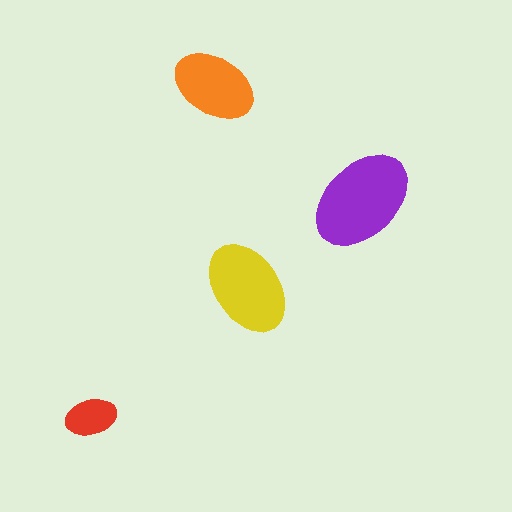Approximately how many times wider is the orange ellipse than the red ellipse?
About 1.5 times wider.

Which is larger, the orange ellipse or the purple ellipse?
The purple one.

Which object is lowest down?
The red ellipse is bottommost.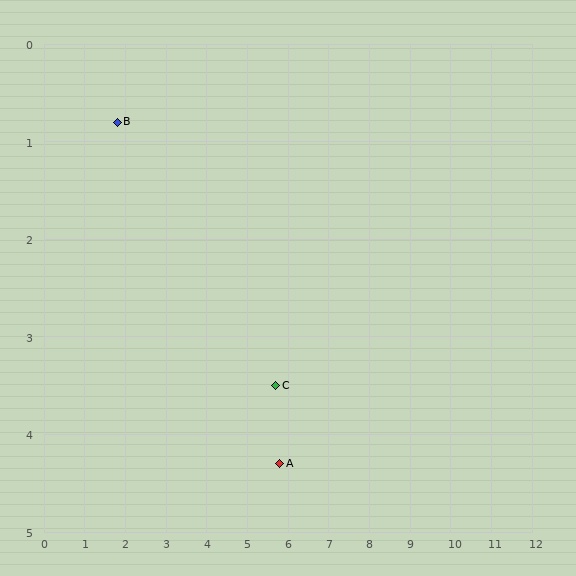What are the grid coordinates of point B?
Point B is at approximately (1.8, 0.8).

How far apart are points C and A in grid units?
Points C and A are about 0.8 grid units apart.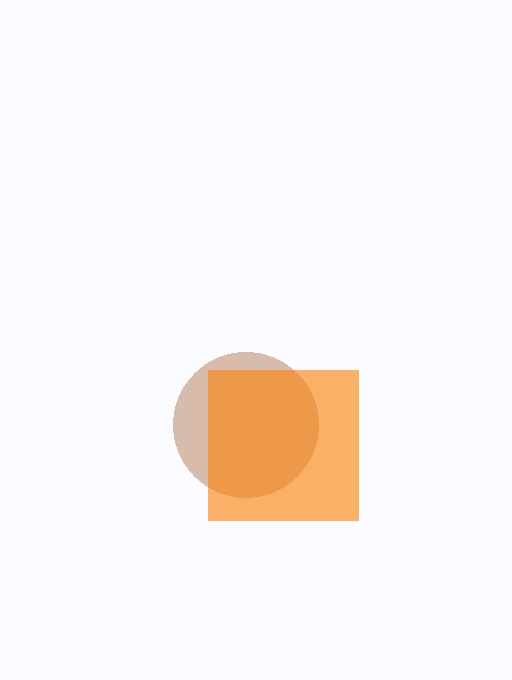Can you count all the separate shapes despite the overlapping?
Yes, there are 2 separate shapes.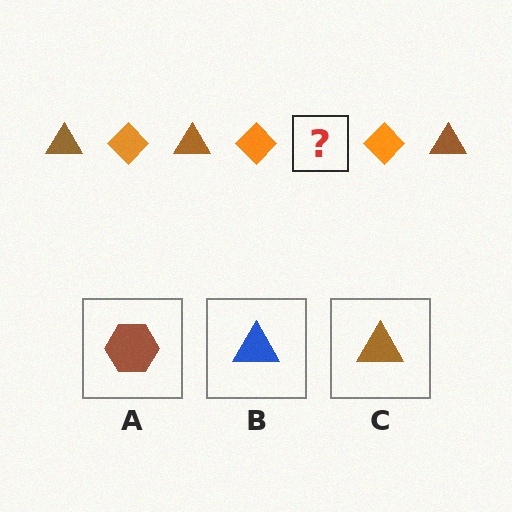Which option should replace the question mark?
Option C.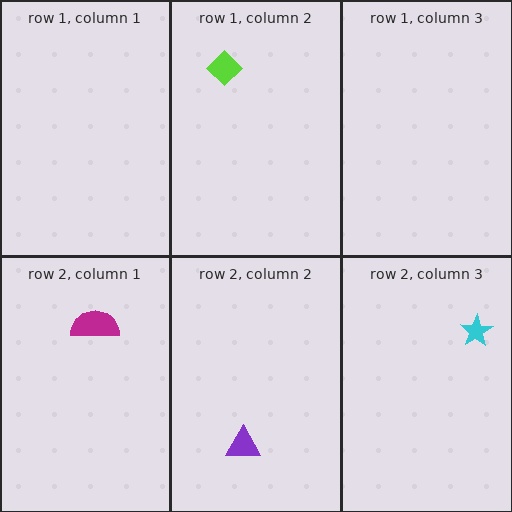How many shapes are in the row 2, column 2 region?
1.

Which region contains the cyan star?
The row 2, column 3 region.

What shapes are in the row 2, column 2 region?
The purple triangle.